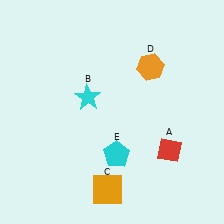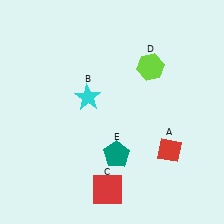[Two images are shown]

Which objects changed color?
C changed from orange to red. D changed from orange to lime. E changed from cyan to teal.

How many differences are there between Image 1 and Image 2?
There are 3 differences between the two images.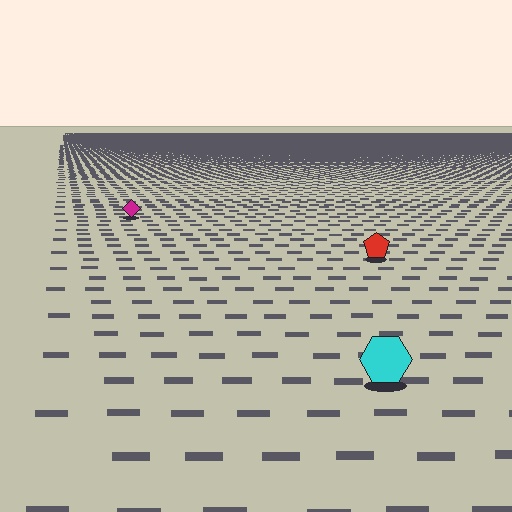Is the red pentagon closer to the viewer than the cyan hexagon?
No. The cyan hexagon is closer — you can tell from the texture gradient: the ground texture is coarser near it.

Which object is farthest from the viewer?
The magenta diamond is farthest from the viewer. It appears smaller and the ground texture around it is denser.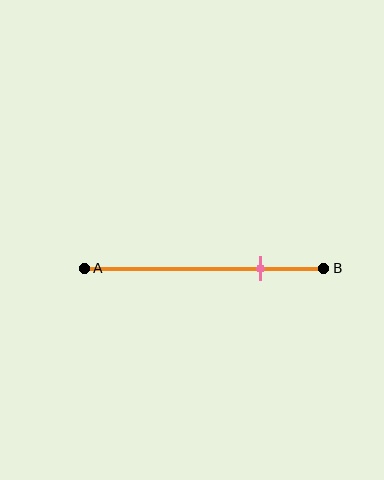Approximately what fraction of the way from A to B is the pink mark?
The pink mark is approximately 75% of the way from A to B.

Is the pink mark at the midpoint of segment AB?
No, the mark is at about 75% from A, not at the 50% midpoint.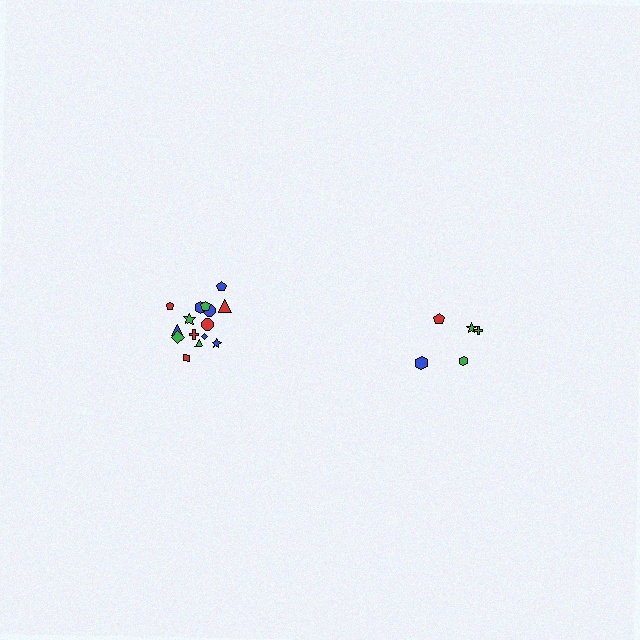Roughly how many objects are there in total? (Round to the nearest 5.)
Roughly 20 objects in total.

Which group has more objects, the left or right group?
The left group.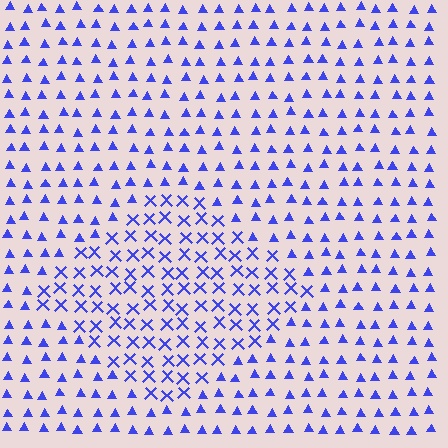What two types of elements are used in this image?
The image uses X marks inside the diamond region and triangles outside it.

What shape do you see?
I see a diamond.